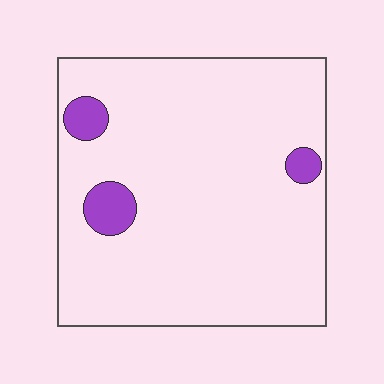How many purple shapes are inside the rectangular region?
3.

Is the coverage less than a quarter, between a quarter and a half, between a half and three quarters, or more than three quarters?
Less than a quarter.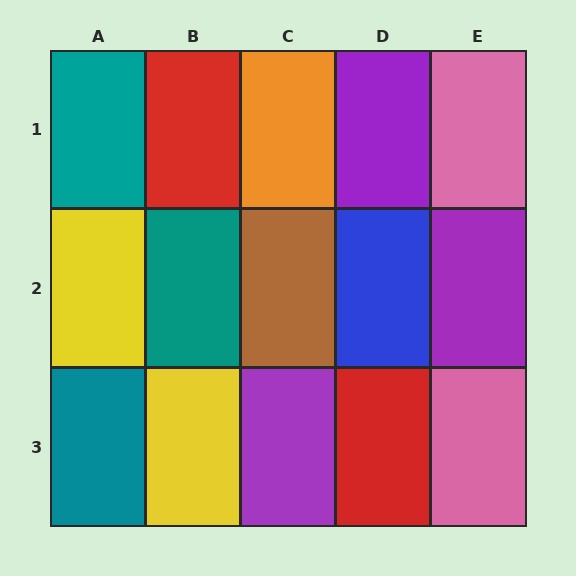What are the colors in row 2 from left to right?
Yellow, teal, brown, blue, purple.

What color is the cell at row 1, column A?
Teal.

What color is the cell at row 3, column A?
Teal.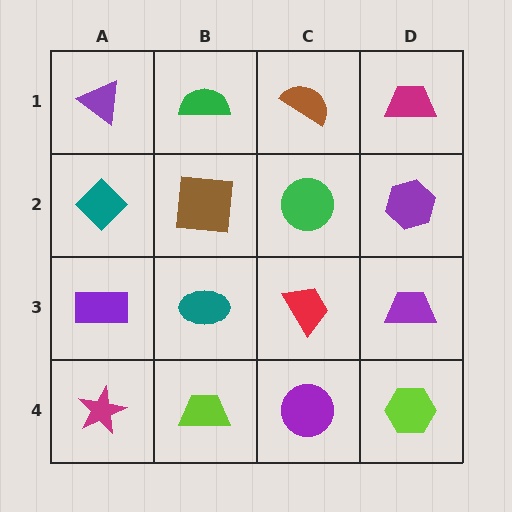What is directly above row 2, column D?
A magenta trapezoid.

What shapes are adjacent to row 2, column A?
A purple triangle (row 1, column A), a purple rectangle (row 3, column A), a brown square (row 2, column B).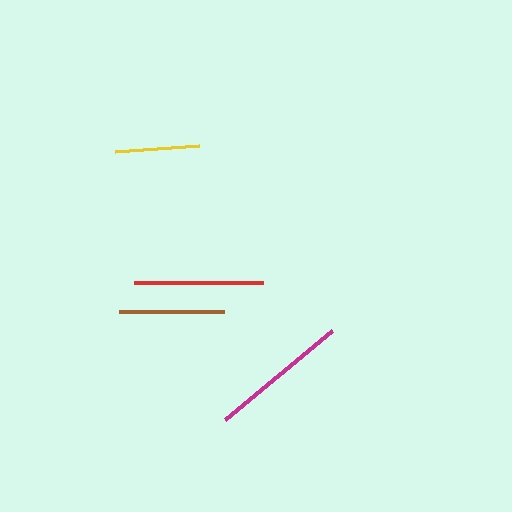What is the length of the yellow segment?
The yellow segment is approximately 84 pixels long.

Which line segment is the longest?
The magenta line is the longest at approximately 140 pixels.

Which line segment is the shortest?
The yellow line is the shortest at approximately 84 pixels.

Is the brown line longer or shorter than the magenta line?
The magenta line is longer than the brown line.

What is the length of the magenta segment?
The magenta segment is approximately 140 pixels long.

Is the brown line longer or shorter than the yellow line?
The brown line is longer than the yellow line.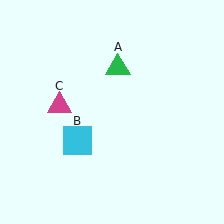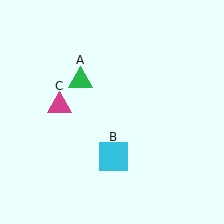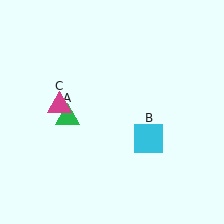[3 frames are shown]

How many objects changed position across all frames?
2 objects changed position: green triangle (object A), cyan square (object B).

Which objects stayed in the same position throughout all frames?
Magenta triangle (object C) remained stationary.